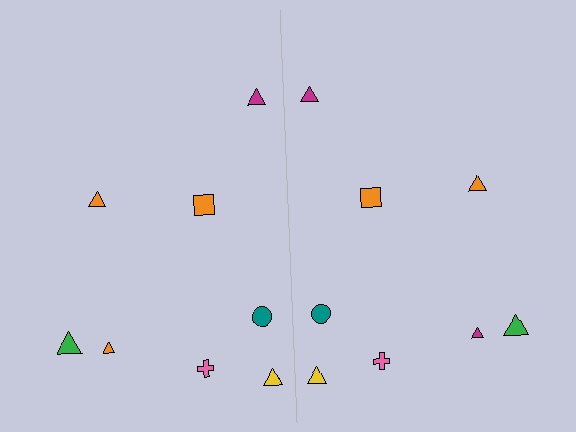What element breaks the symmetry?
The magenta triangle on the right side breaks the symmetry — its mirror counterpart is orange.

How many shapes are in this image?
There are 16 shapes in this image.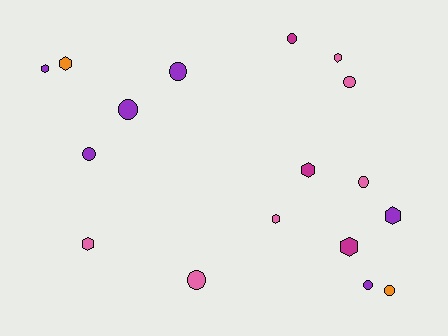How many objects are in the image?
There are 17 objects.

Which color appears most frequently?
Pink, with 6 objects.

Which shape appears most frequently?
Circle, with 9 objects.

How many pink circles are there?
There are 3 pink circles.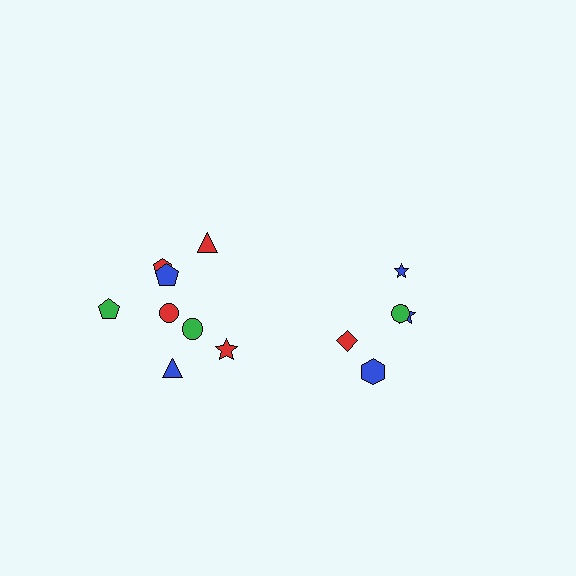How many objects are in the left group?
There are 8 objects.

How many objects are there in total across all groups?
There are 13 objects.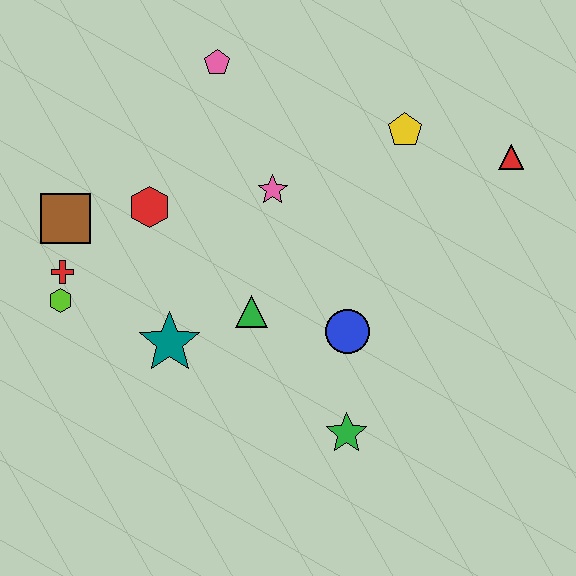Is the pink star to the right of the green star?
No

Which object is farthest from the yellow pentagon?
The lime hexagon is farthest from the yellow pentagon.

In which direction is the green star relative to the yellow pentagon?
The green star is below the yellow pentagon.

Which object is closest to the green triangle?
The teal star is closest to the green triangle.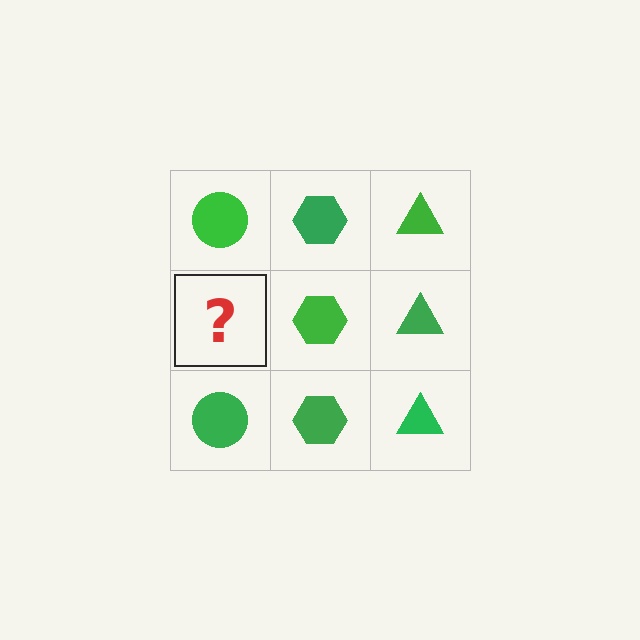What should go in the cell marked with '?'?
The missing cell should contain a green circle.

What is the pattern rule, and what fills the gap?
The rule is that each column has a consistent shape. The gap should be filled with a green circle.